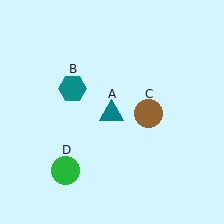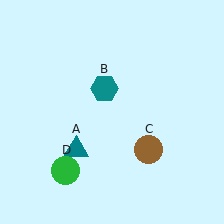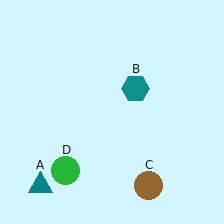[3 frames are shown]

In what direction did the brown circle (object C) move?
The brown circle (object C) moved down.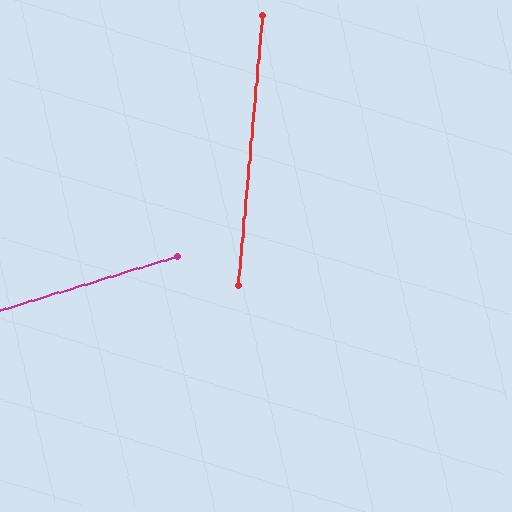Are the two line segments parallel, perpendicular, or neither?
Neither parallel nor perpendicular — they differ by about 68°.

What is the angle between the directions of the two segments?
Approximately 68 degrees.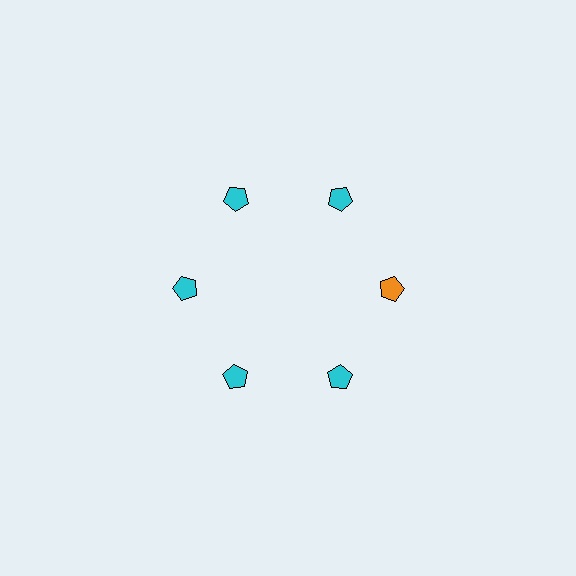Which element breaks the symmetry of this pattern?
The orange pentagon at roughly the 3 o'clock position breaks the symmetry. All other shapes are cyan pentagons.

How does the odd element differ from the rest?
It has a different color: orange instead of cyan.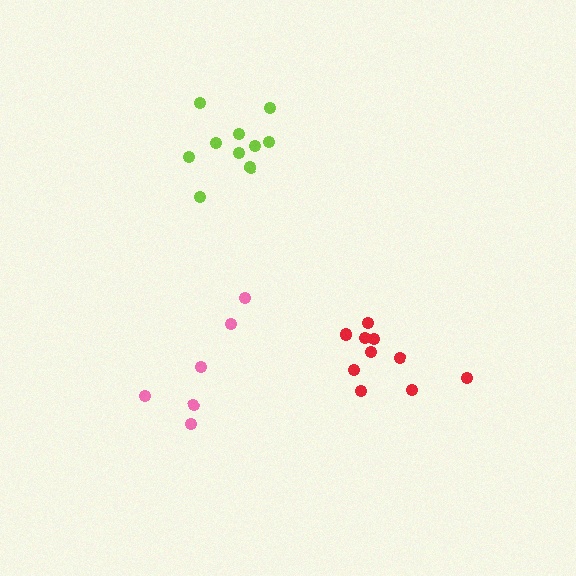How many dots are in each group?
Group 1: 10 dots, Group 2: 10 dots, Group 3: 6 dots (26 total).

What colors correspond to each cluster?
The clusters are colored: red, lime, pink.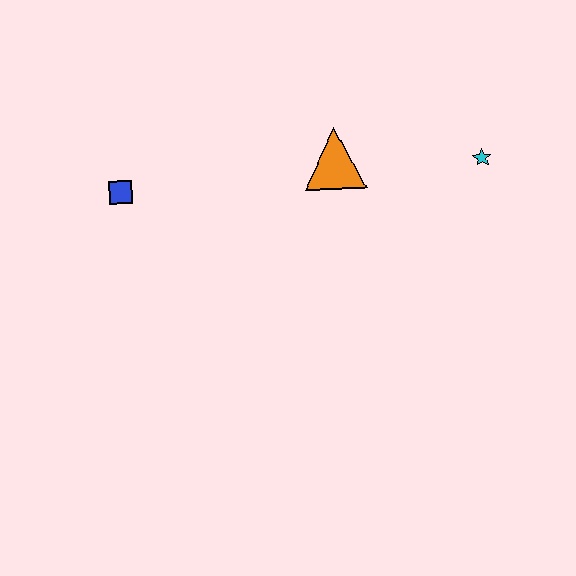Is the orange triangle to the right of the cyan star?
No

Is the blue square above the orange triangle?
No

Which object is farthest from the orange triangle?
The blue square is farthest from the orange triangle.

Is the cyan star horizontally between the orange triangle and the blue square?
No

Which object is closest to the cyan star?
The orange triangle is closest to the cyan star.